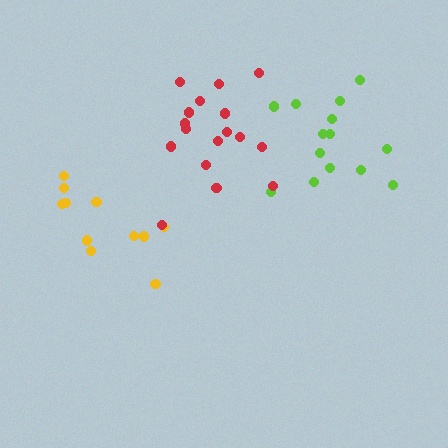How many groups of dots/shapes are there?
There are 3 groups.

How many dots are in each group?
Group 1: 14 dots, Group 2: 11 dots, Group 3: 17 dots (42 total).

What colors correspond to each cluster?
The clusters are colored: lime, yellow, red.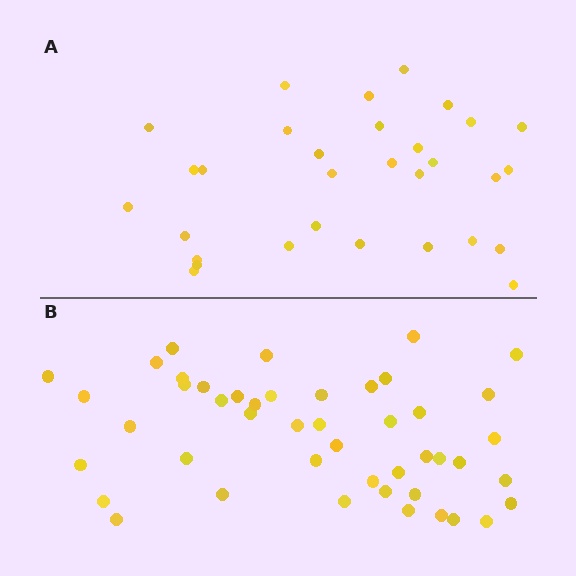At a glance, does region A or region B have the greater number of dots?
Region B (the bottom region) has more dots.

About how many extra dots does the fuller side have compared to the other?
Region B has approximately 15 more dots than region A.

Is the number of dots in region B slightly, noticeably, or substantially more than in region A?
Region B has substantially more. The ratio is roughly 1.5 to 1.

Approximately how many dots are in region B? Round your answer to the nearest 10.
About 50 dots. (The exact count is 46, which rounds to 50.)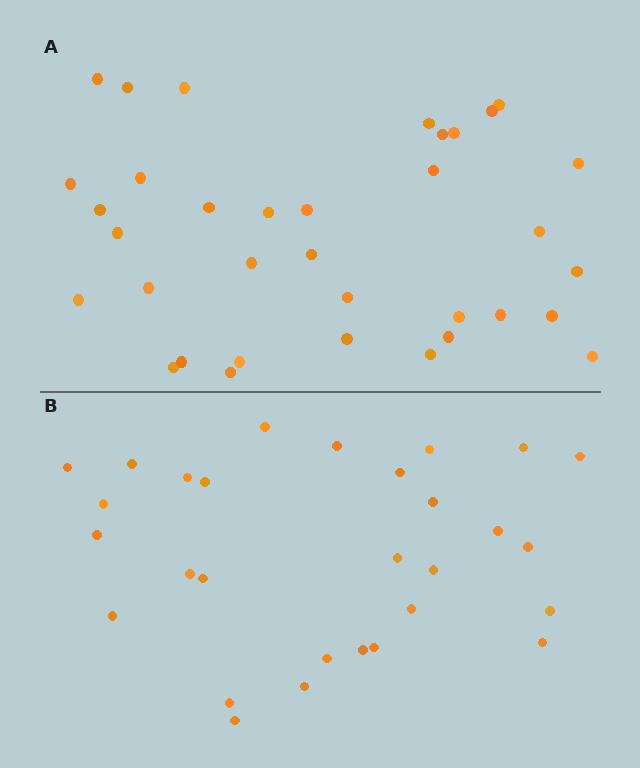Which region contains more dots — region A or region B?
Region A (the top region) has more dots.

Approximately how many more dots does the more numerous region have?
Region A has about 6 more dots than region B.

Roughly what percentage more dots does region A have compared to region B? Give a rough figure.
About 20% more.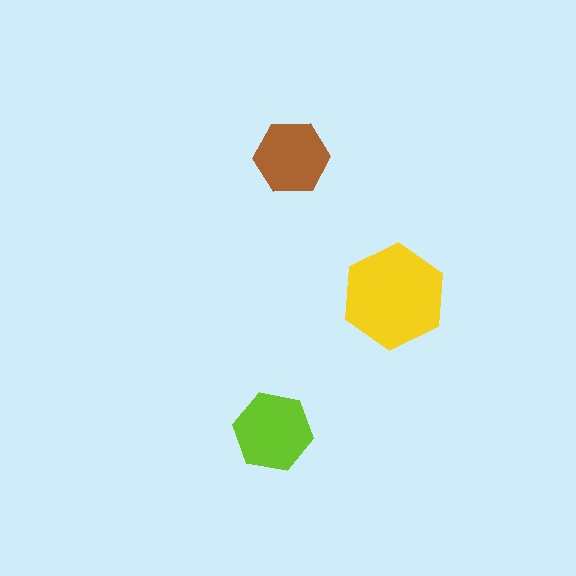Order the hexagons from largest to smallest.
the yellow one, the lime one, the brown one.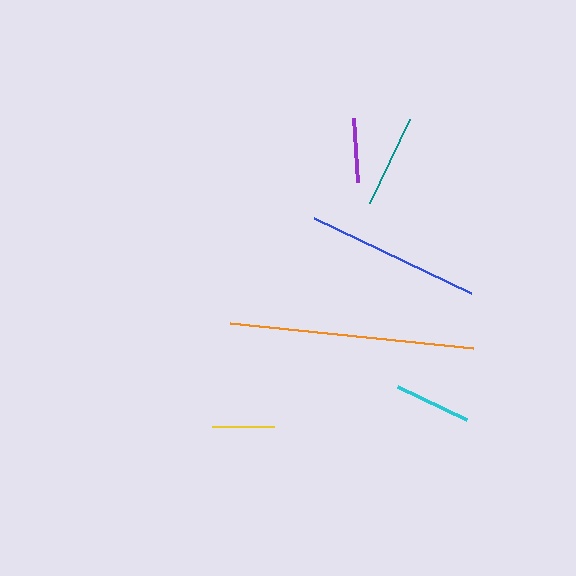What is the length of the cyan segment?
The cyan segment is approximately 76 pixels long.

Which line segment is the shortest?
The yellow line is the shortest at approximately 62 pixels.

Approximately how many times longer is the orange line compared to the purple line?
The orange line is approximately 3.8 times the length of the purple line.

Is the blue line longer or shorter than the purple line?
The blue line is longer than the purple line.